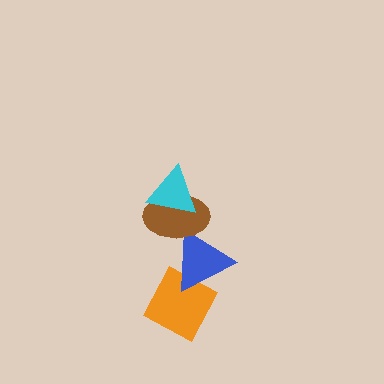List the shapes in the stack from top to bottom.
From top to bottom: the cyan triangle, the brown ellipse, the blue triangle, the orange diamond.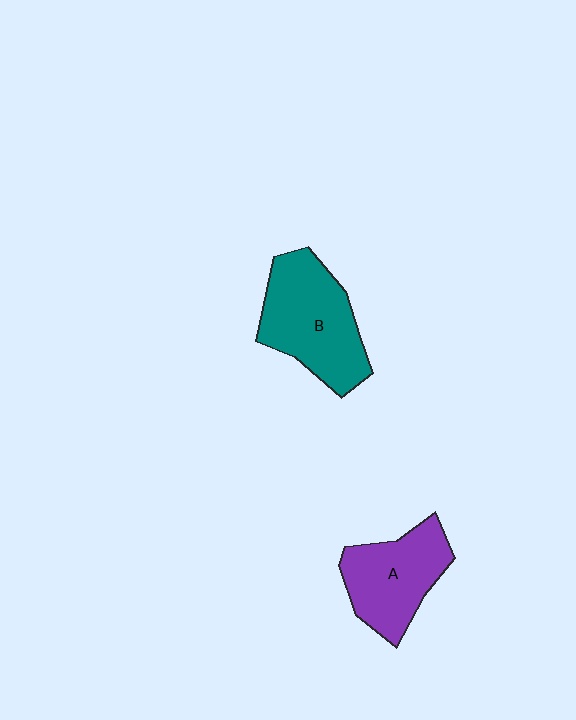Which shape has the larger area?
Shape B (teal).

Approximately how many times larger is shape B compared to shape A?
Approximately 1.2 times.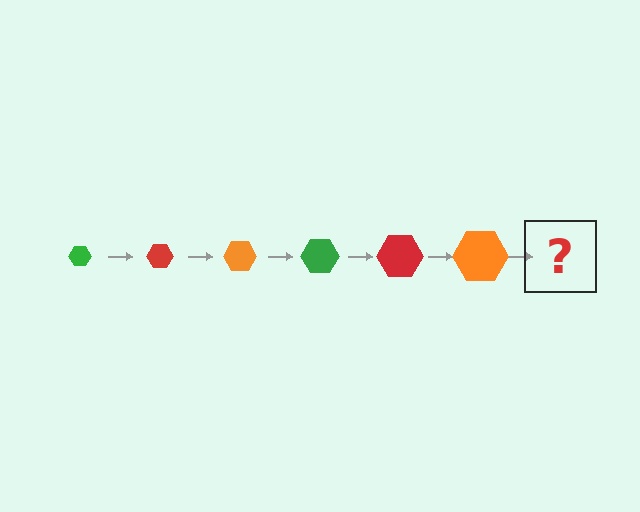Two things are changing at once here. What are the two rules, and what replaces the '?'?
The two rules are that the hexagon grows larger each step and the color cycles through green, red, and orange. The '?' should be a green hexagon, larger than the previous one.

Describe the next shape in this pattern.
It should be a green hexagon, larger than the previous one.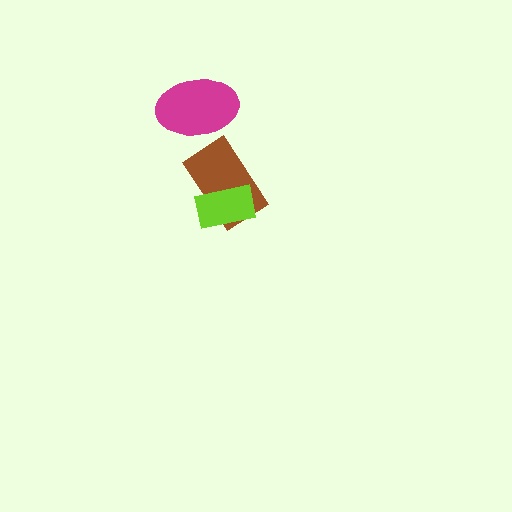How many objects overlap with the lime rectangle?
1 object overlaps with the lime rectangle.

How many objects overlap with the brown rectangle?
1 object overlaps with the brown rectangle.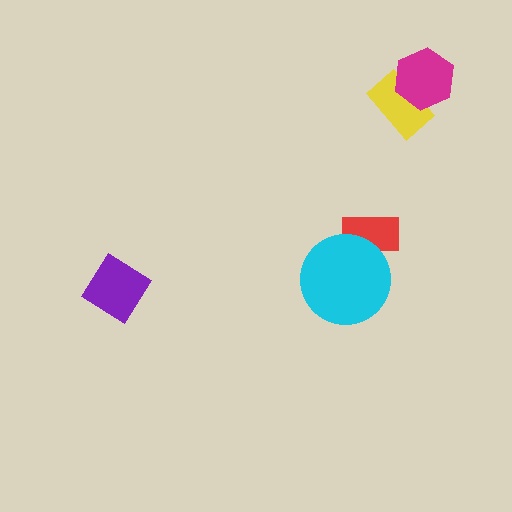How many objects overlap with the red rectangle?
1 object overlaps with the red rectangle.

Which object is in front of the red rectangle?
The cyan circle is in front of the red rectangle.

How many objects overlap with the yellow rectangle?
1 object overlaps with the yellow rectangle.